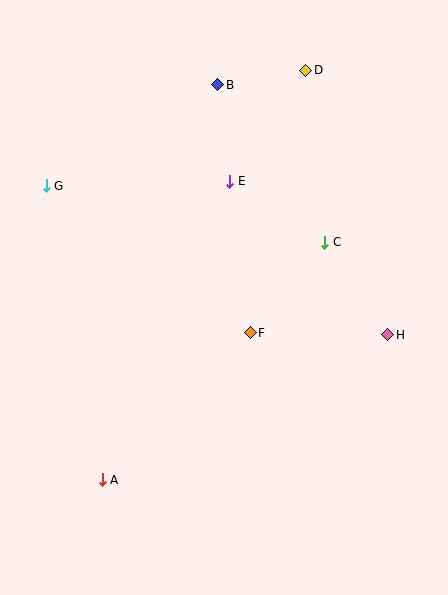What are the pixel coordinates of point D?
Point D is at (306, 70).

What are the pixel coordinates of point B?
Point B is at (218, 85).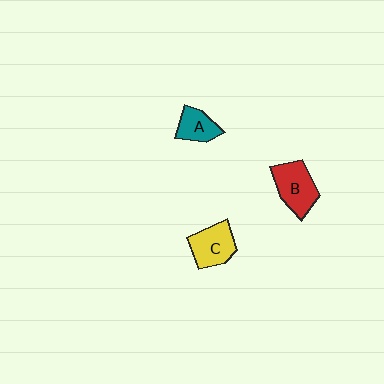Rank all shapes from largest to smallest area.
From largest to smallest: B (red), C (yellow), A (teal).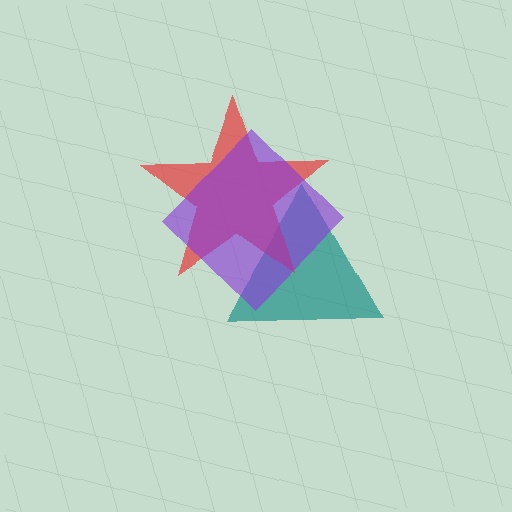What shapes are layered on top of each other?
The layered shapes are: a teal triangle, a red star, a purple diamond.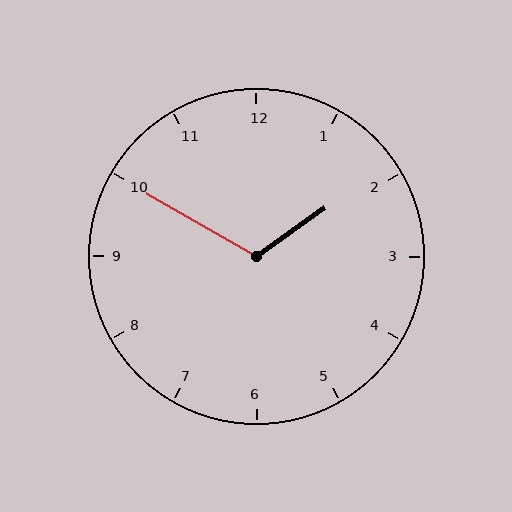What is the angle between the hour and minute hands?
Approximately 115 degrees.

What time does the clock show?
1:50.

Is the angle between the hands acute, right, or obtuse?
It is obtuse.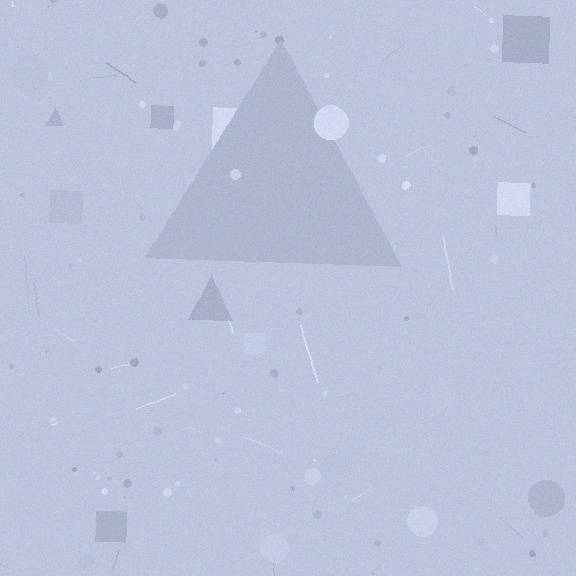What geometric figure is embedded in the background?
A triangle is embedded in the background.